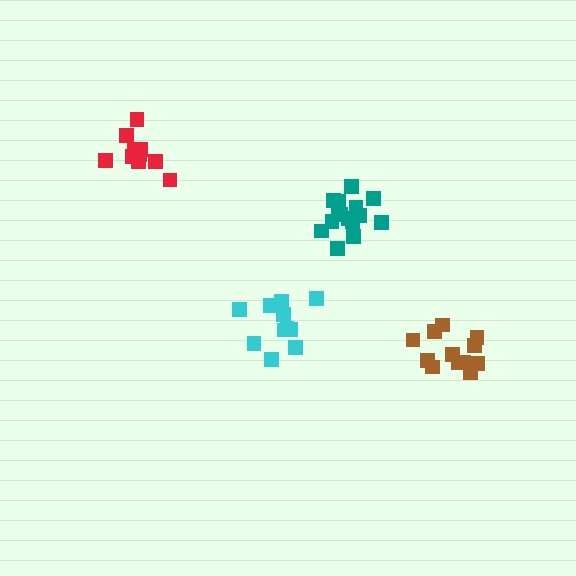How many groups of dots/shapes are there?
There are 4 groups.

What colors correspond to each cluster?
The clusters are colored: cyan, teal, red, brown.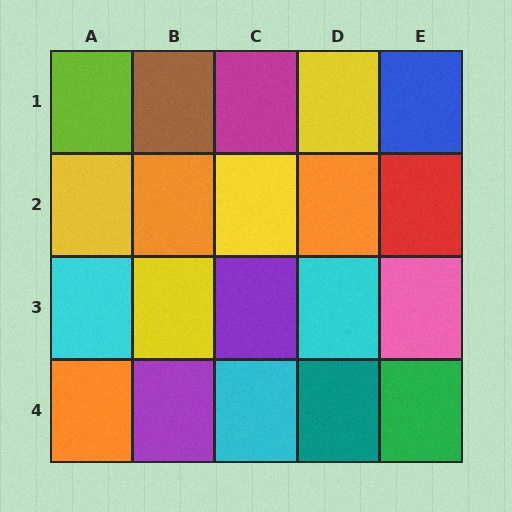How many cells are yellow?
4 cells are yellow.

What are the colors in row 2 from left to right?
Yellow, orange, yellow, orange, red.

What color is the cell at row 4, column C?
Cyan.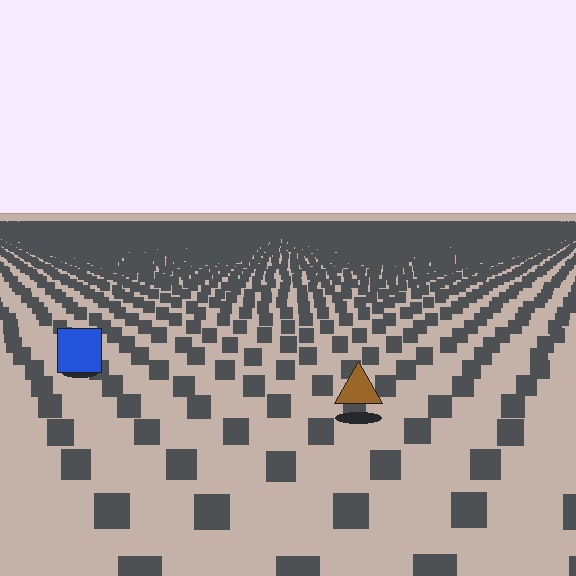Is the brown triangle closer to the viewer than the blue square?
Yes. The brown triangle is closer — you can tell from the texture gradient: the ground texture is coarser near it.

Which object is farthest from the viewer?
The blue square is farthest from the viewer. It appears smaller and the ground texture around it is denser.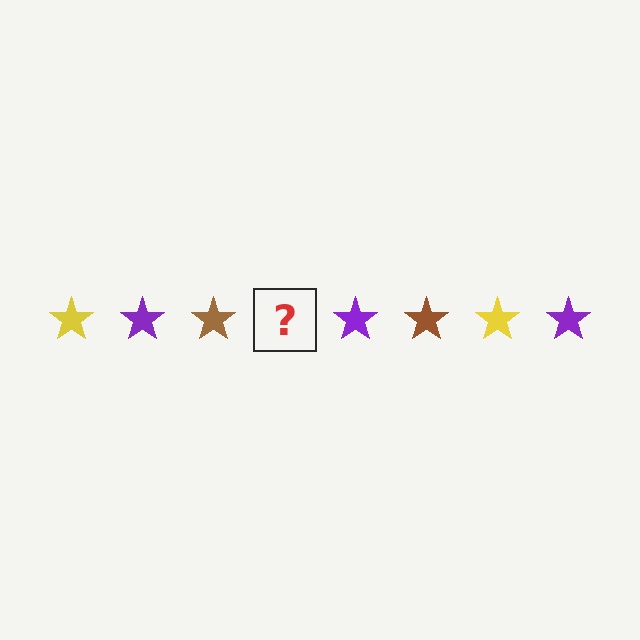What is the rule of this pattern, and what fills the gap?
The rule is that the pattern cycles through yellow, purple, brown stars. The gap should be filled with a yellow star.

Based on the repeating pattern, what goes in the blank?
The blank should be a yellow star.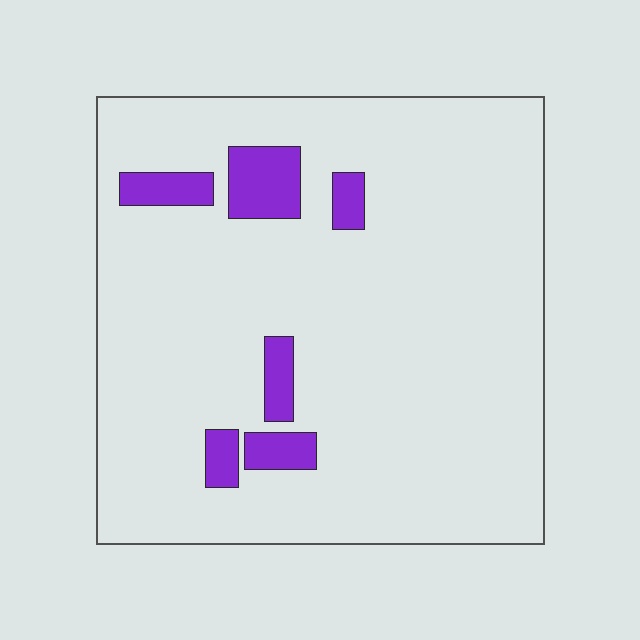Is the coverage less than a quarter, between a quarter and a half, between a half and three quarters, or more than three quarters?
Less than a quarter.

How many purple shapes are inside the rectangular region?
6.